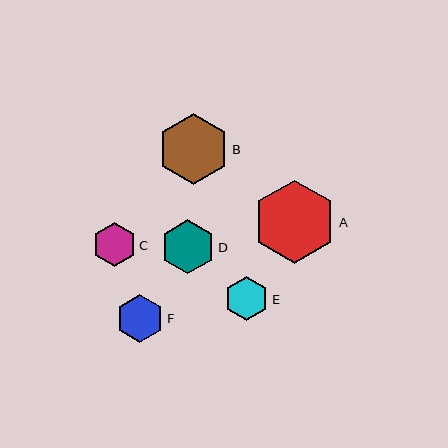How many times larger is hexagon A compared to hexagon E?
Hexagon A is approximately 1.9 times the size of hexagon E.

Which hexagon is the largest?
Hexagon A is the largest with a size of approximately 83 pixels.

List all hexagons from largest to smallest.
From largest to smallest: A, B, D, F, E, C.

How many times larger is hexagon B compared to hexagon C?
Hexagon B is approximately 1.6 times the size of hexagon C.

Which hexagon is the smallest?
Hexagon C is the smallest with a size of approximately 44 pixels.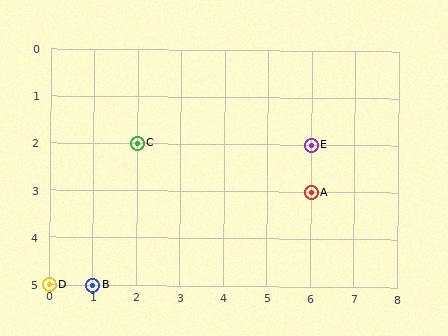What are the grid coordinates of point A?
Point A is at grid coordinates (6, 3).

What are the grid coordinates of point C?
Point C is at grid coordinates (2, 2).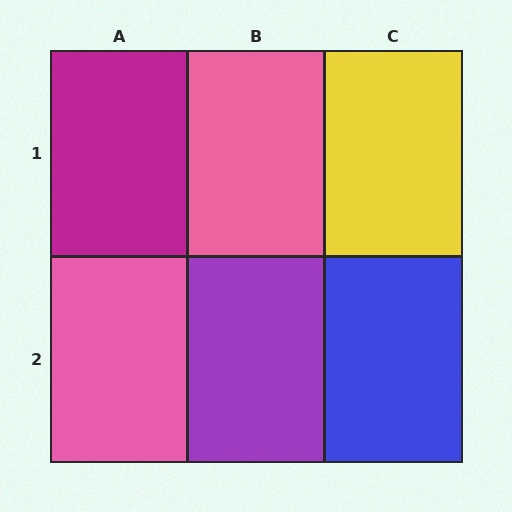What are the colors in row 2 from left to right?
Pink, purple, blue.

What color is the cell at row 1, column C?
Yellow.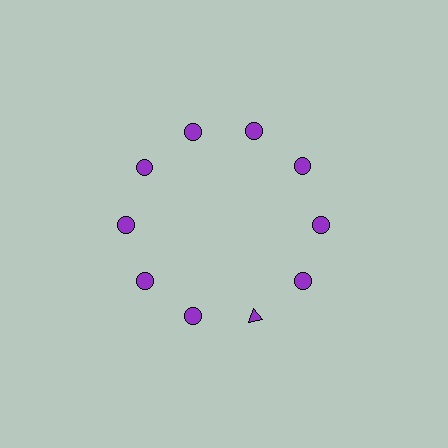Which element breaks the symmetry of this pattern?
The purple triangle at roughly the 5 o'clock position breaks the symmetry. All other shapes are purple circles.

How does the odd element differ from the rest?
It has a different shape: triangle instead of circle.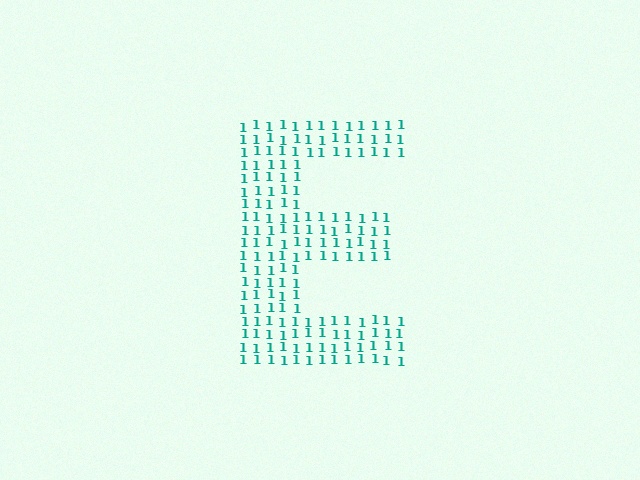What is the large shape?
The large shape is the letter E.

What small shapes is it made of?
It is made of small digit 1's.